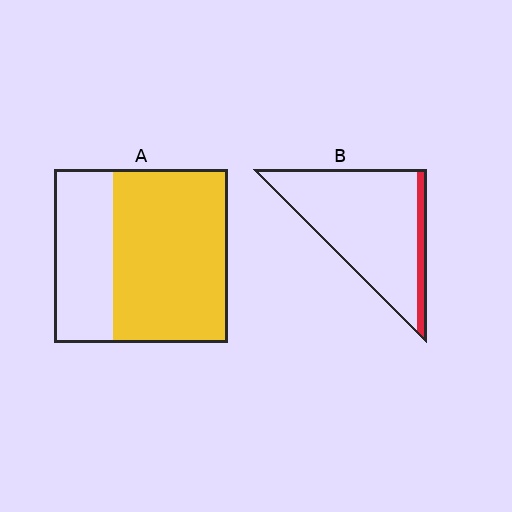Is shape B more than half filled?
No.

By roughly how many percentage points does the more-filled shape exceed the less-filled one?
By roughly 55 percentage points (A over B).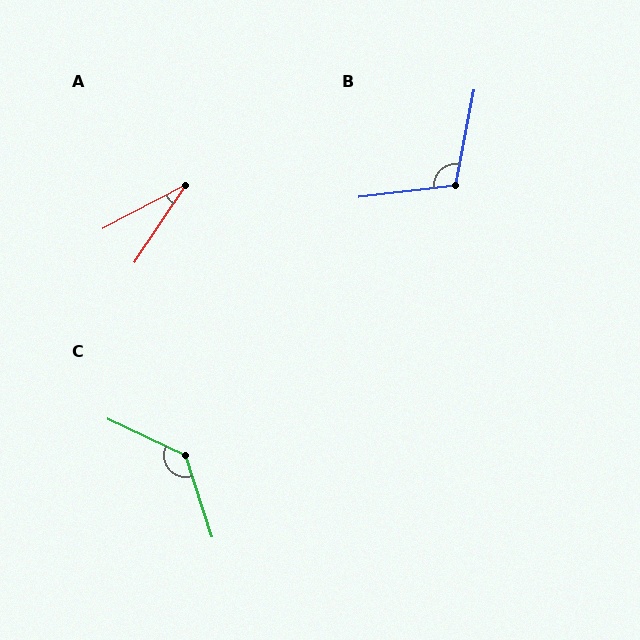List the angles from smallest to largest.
A (29°), B (108°), C (134°).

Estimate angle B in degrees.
Approximately 108 degrees.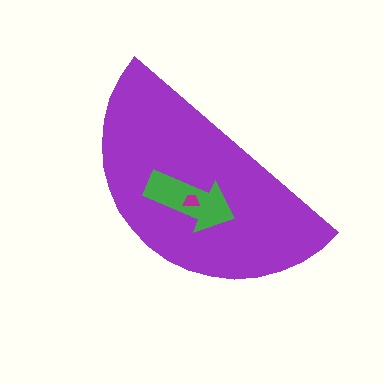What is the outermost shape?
The purple semicircle.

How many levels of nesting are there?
3.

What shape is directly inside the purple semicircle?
The green arrow.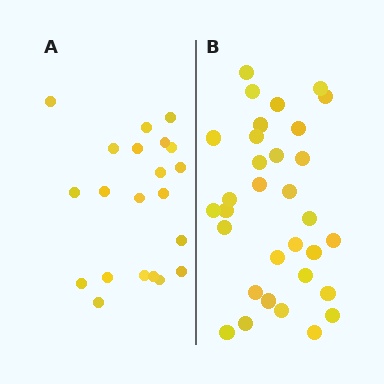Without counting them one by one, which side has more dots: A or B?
Region B (the right region) has more dots.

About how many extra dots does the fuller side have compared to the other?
Region B has roughly 12 or so more dots than region A.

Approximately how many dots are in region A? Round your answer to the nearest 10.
About 20 dots. (The exact count is 21, which rounds to 20.)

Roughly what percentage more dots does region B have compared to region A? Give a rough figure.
About 50% more.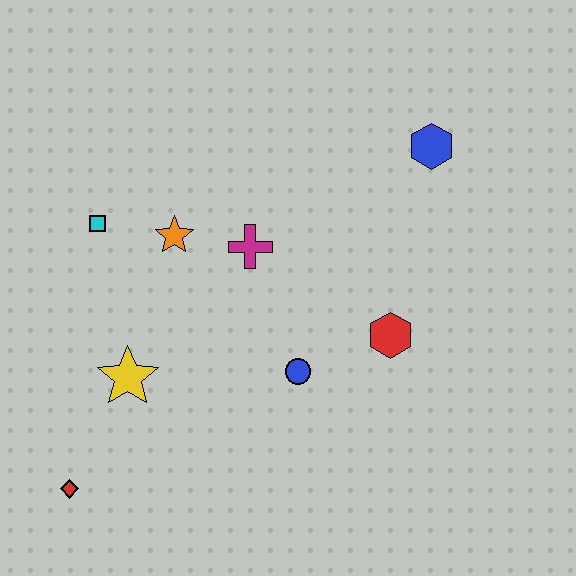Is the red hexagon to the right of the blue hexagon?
No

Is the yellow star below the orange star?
Yes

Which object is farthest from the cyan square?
The blue hexagon is farthest from the cyan square.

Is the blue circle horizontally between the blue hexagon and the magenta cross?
Yes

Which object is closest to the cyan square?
The orange star is closest to the cyan square.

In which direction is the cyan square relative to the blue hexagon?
The cyan square is to the left of the blue hexagon.